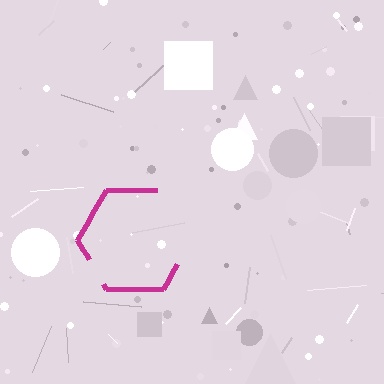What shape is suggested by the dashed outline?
The dashed outline suggests a hexagon.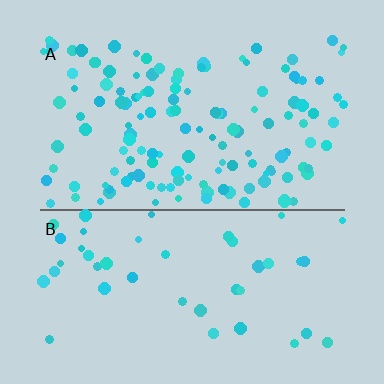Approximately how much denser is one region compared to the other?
Approximately 3.1× — region A over region B.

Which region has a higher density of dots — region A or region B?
A (the top).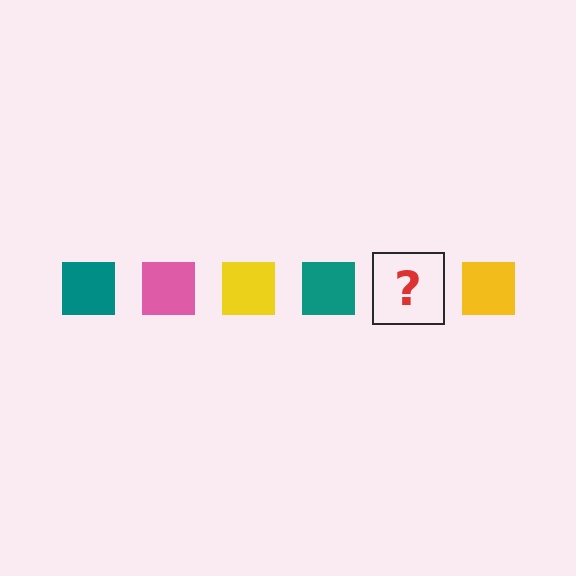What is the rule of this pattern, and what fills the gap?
The rule is that the pattern cycles through teal, pink, yellow squares. The gap should be filled with a pink square.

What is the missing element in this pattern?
The missing element is a pink square.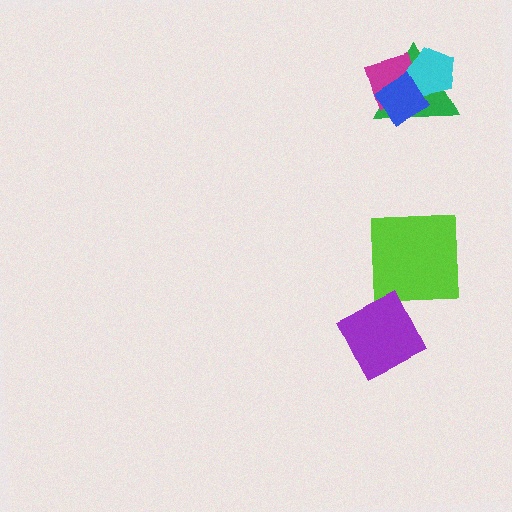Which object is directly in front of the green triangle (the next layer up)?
The magenta diamond is directly in front of the green triangle.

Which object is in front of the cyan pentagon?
The blue diamond is in front of the cyan pentagon.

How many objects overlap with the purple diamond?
0 objects overlap with the purple diamond.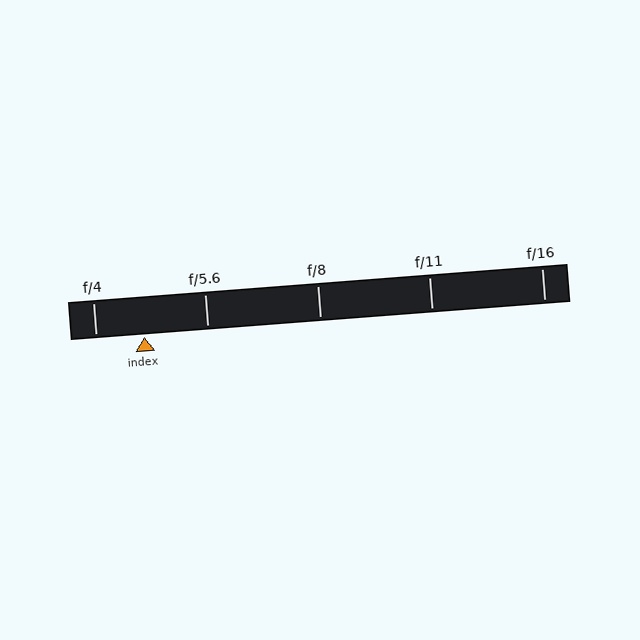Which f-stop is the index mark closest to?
The index mark is closest to f/4.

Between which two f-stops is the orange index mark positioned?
The index mark is between f/4 and f/5.6.